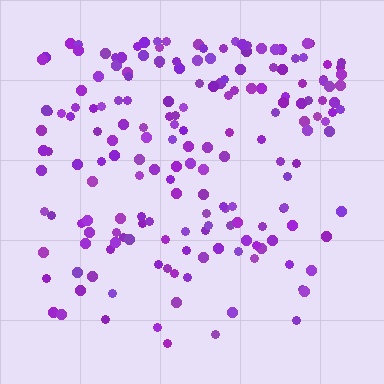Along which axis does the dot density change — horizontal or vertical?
Vertical.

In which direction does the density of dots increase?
From bottom to top, with the top side densest.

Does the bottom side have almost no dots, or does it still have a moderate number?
Still a moderate number, just noticeably fewer than the top.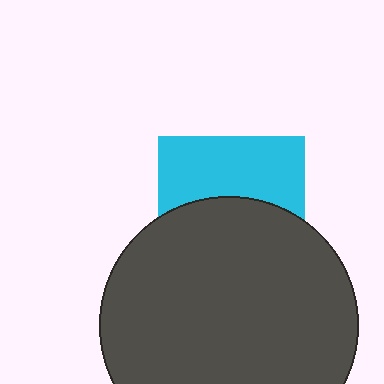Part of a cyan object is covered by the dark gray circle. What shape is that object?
It is a square.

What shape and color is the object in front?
The object in front is a dark gray circle.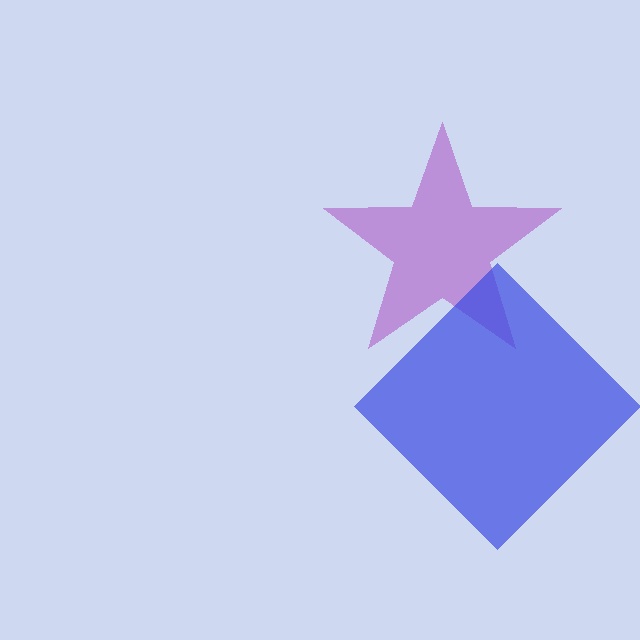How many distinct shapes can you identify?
There are 2 distinct shapes: a purple star, a blue diamond.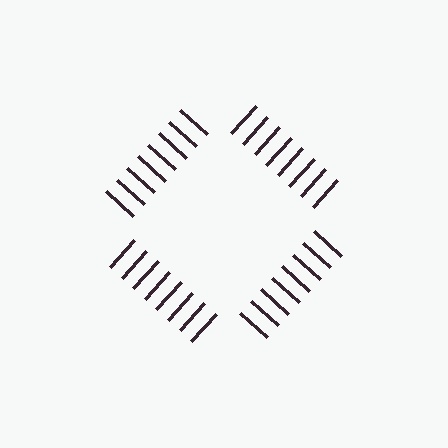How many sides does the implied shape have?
4 sides — the line-ends trace a square.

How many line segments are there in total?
32 — 8 along each of the 4 edges.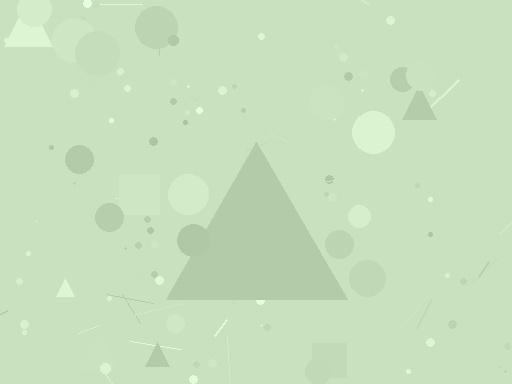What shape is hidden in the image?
A triangle is hidden in the image.